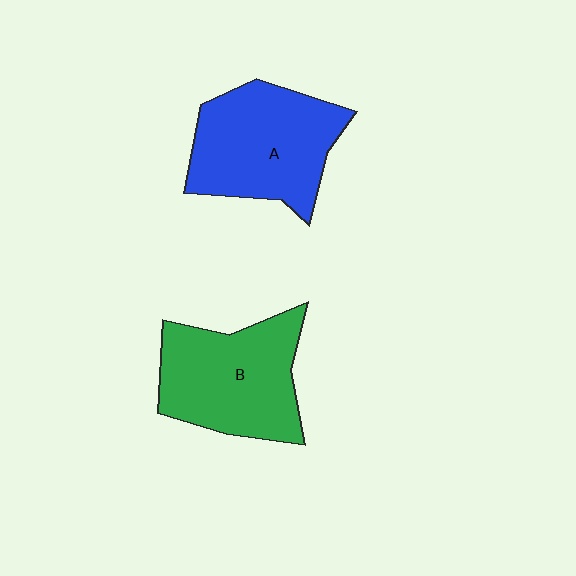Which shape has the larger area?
Shape A (blue).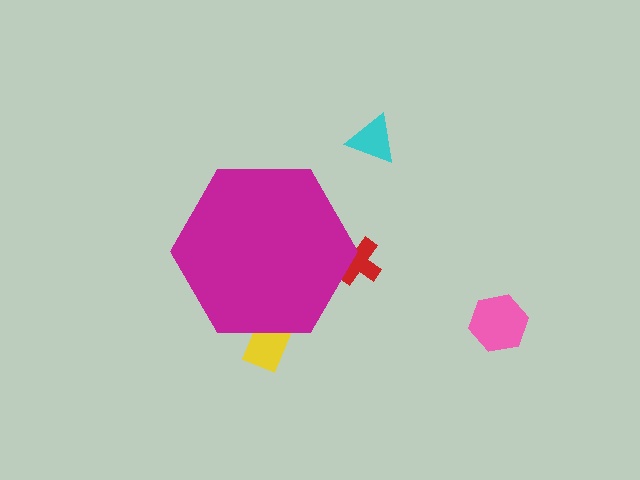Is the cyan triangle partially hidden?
No, the cyan triangle is fully visible.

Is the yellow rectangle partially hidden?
Yes, the yellow rectangle is partially hidden behind the magenta hexagon.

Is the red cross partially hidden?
Yes, the red cross is partially hidden behind the magenta hexagon.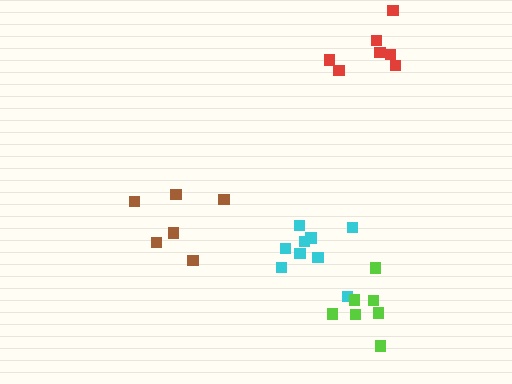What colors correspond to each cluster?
The clusters are colored: red, cyan, brown, lime.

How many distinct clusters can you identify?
There are 4 distinct clusters.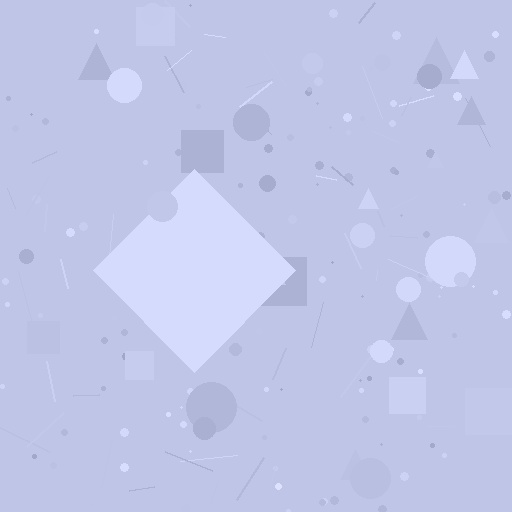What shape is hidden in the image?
A diamond is hidden in the image.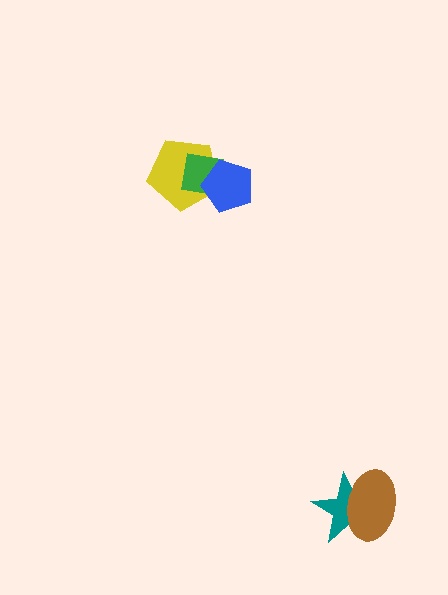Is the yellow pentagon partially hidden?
Yes, it is partially covered by another shape.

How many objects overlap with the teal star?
1 object overlaps with the teal star.